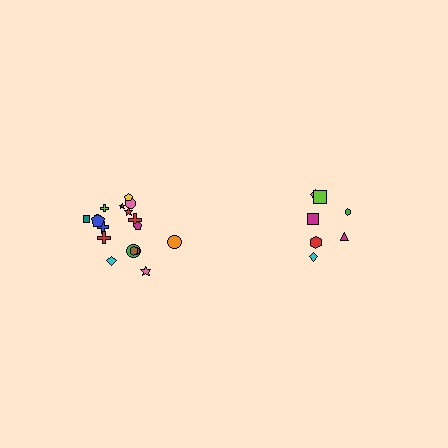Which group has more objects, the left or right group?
The left group.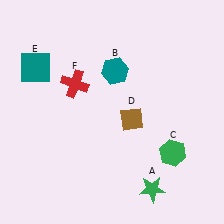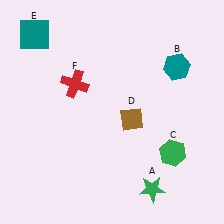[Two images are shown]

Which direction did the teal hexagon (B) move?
The teal hexagon (B) moved right.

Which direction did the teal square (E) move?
The teal square (E) moved up.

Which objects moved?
The objects that moved are: the teal hexagon (B), the teal square (E).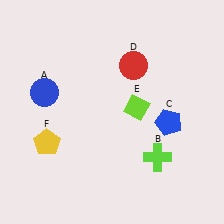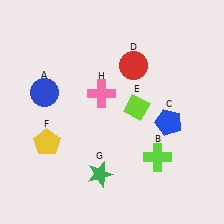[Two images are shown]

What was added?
A green star (G), a pink cross (H) were added in Image 2.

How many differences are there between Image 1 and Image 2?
There are 2 differences between the two images.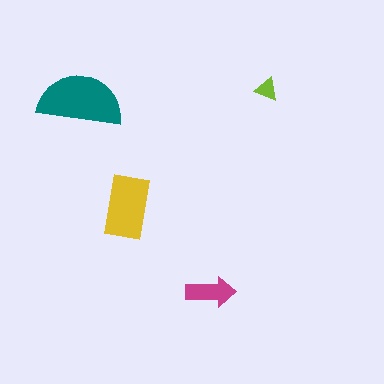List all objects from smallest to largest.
The lime triangle, the magenta arrow, the yellow rectangle, the teal semicircle.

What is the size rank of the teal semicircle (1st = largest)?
1st.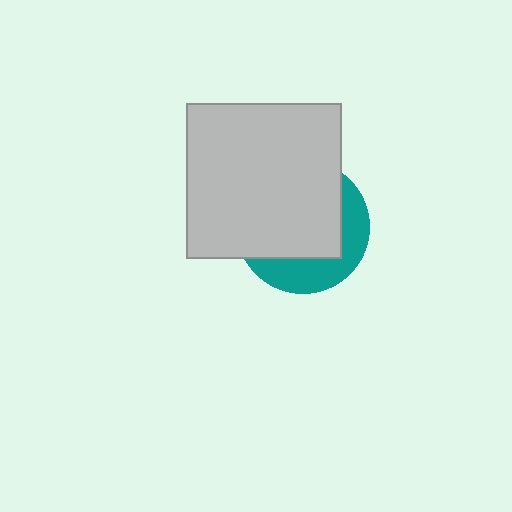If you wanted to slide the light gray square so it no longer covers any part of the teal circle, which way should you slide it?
Slide it toward the upper-left — that is the most direct way to separate the two shapes.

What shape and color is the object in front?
The object in front is a light gray square.